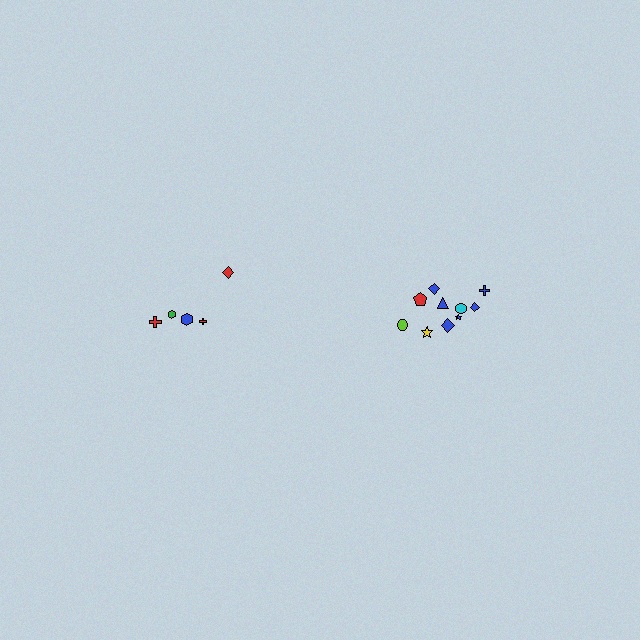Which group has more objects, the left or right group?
The right group.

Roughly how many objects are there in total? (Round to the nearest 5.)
Roughly 15 objects in total.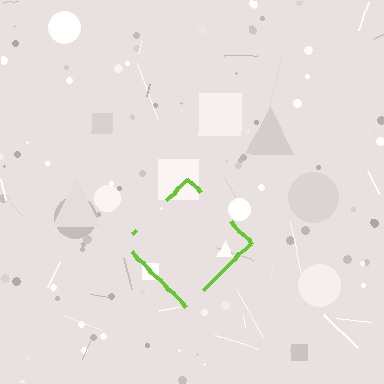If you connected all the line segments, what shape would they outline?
They would outline a diamond.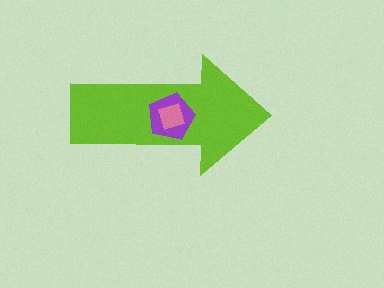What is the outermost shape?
The lime arrow.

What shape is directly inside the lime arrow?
The purple pentagon.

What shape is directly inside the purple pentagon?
The pink diamond.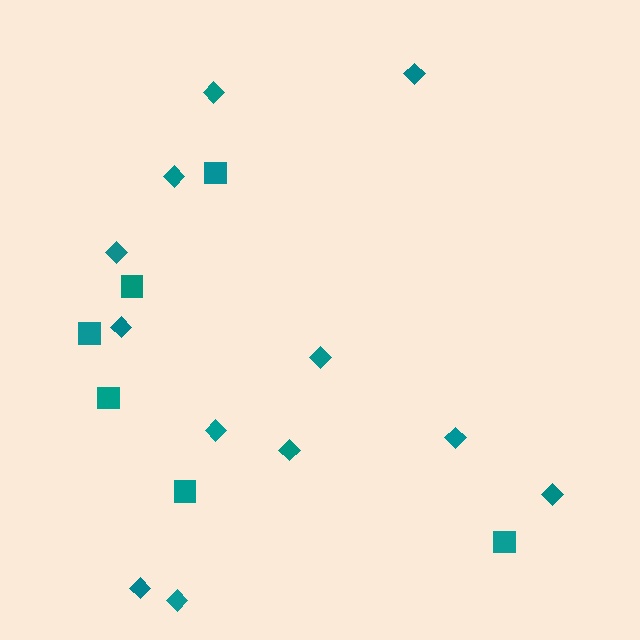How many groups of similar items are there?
There are 2 groups: one group of diamonds (12) and one group of squares (6).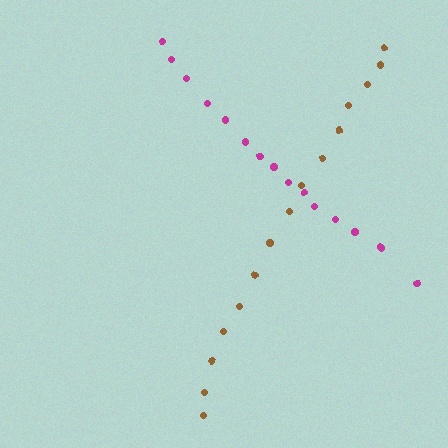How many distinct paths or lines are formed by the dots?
There are 2 distinct paths.